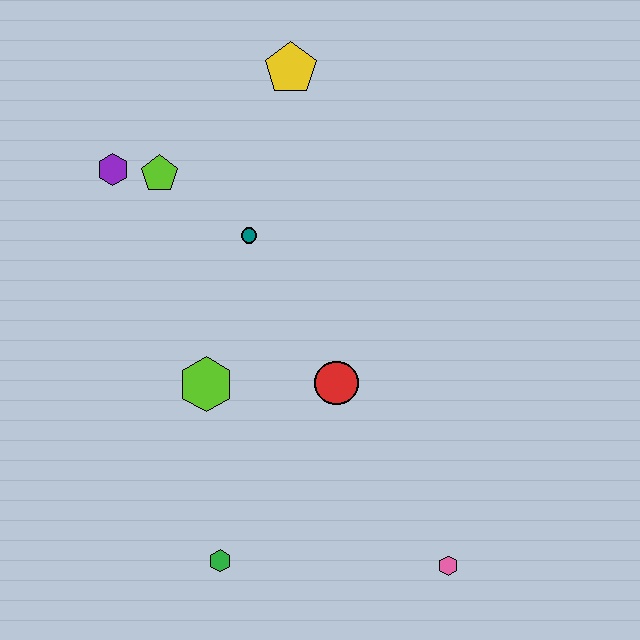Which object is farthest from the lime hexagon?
The yellow pentagon is farthest from the lime hexagon.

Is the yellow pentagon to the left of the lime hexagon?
No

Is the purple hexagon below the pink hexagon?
No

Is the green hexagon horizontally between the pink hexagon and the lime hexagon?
Yes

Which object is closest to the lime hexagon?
The red circle is closest to the lime hexagon.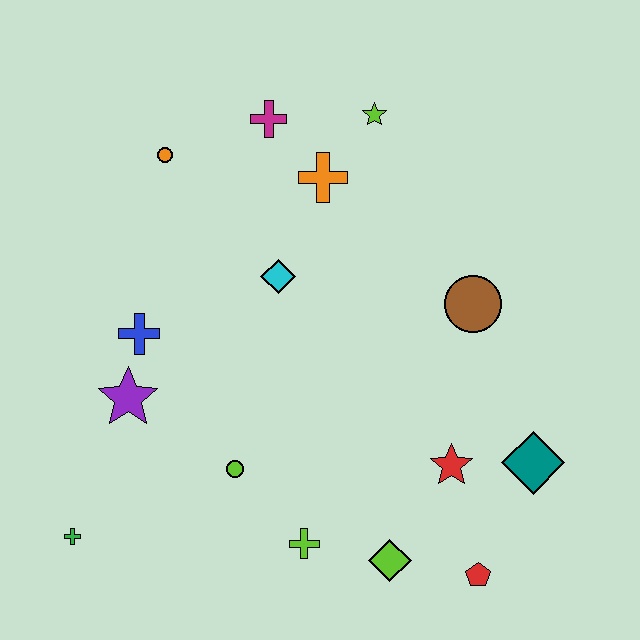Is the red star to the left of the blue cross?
No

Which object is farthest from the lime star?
The green cross is farthest from the lime star.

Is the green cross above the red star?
No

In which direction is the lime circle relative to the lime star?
The lime circle is below the lime star.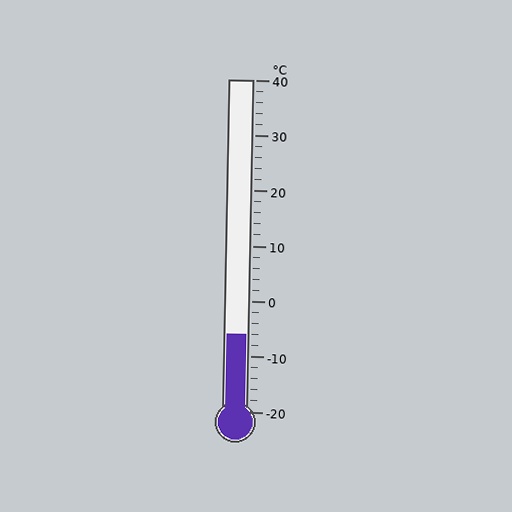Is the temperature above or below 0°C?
The temperature is below 0°C.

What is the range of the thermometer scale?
The thermometer scale ranges from -20°C to 40°C.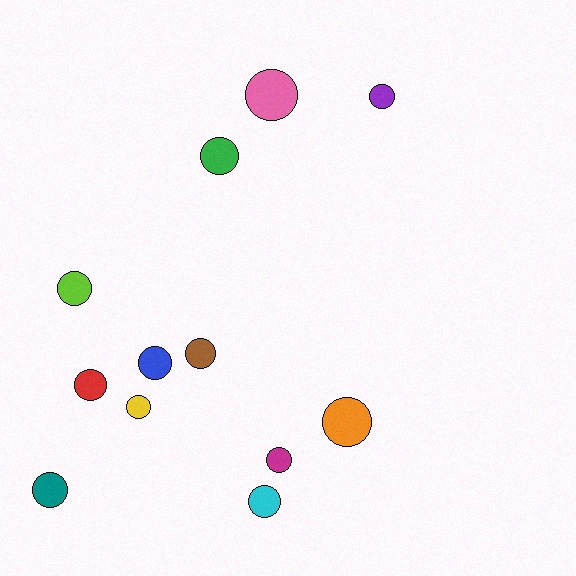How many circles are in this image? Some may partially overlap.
There are 12 circles.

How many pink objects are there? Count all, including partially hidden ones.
There is 1 pink object.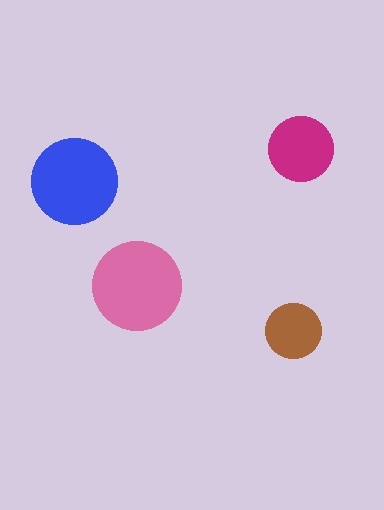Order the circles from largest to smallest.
the pink one, the blue one, the magenta one, the brown one.